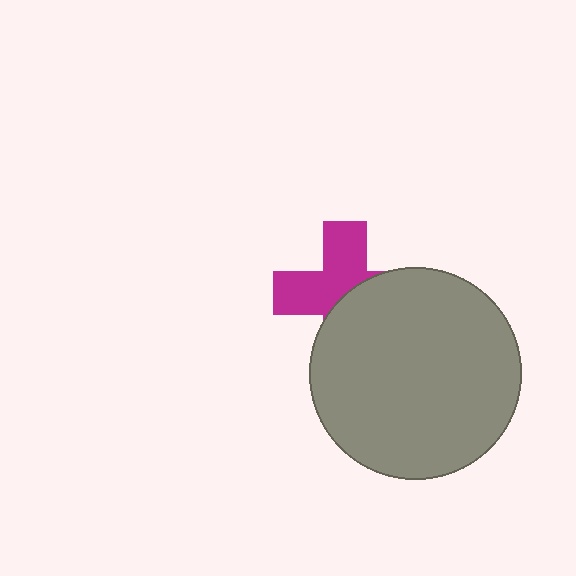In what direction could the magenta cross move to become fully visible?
The magenta cross could move toward the upper-left. That would shift it out from behind the gray circle entirely.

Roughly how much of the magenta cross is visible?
About half of it is visible (roughly 52%).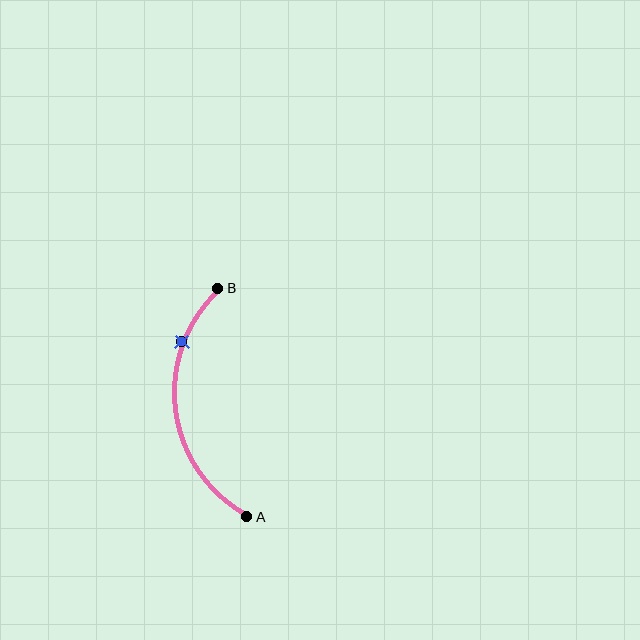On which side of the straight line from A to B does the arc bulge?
The arc bulges to the left of the straight line connecting A and B.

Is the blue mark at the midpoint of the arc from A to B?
No. The blue mark lies on the arc but is closer to endpoint B. The arc midpoint would be at the point on the curve equidistant along the arc from both A and B.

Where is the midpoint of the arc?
The arc midpoint is the point on the curve farthest from the straight line joining A and B. It sits to the left of that line.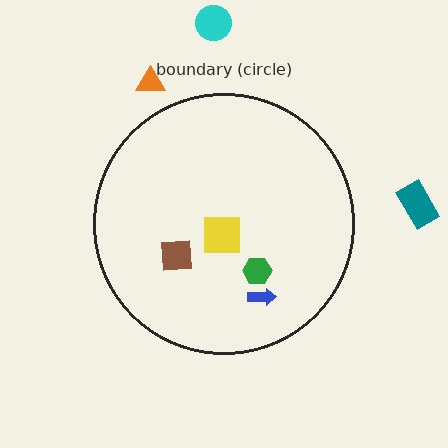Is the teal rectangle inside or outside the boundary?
Outside.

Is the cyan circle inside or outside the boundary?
Outside.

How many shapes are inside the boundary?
4 inside, 3 outside.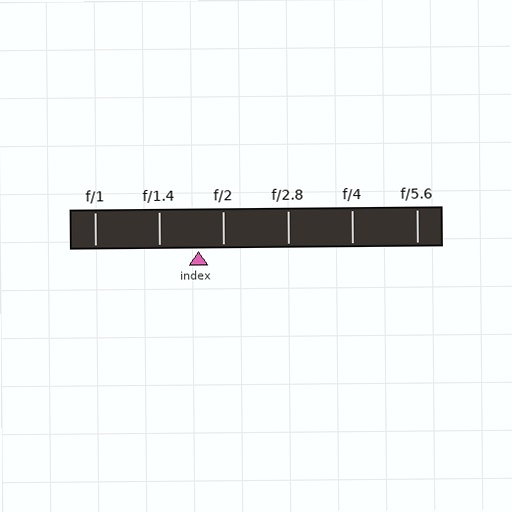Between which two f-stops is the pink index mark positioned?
The index mark is between f/1.4 and f/2.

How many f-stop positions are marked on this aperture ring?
There are 6 f-stop positions marked.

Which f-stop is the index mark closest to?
The index mark is closest to f/2.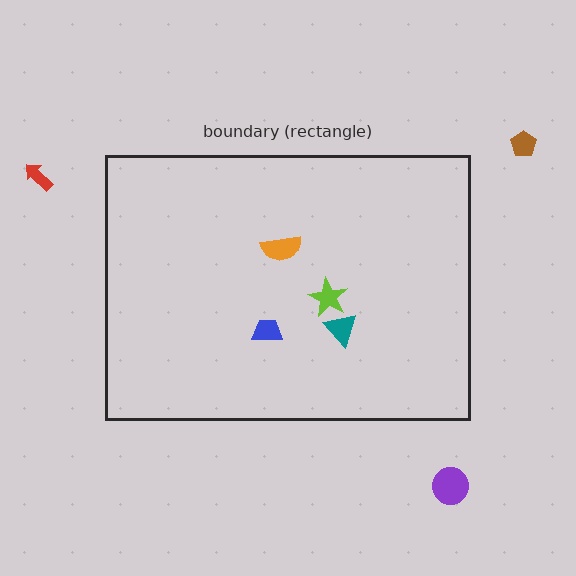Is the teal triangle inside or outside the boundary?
Inside.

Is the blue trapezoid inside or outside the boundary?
Inside.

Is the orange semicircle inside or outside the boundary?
Inside.